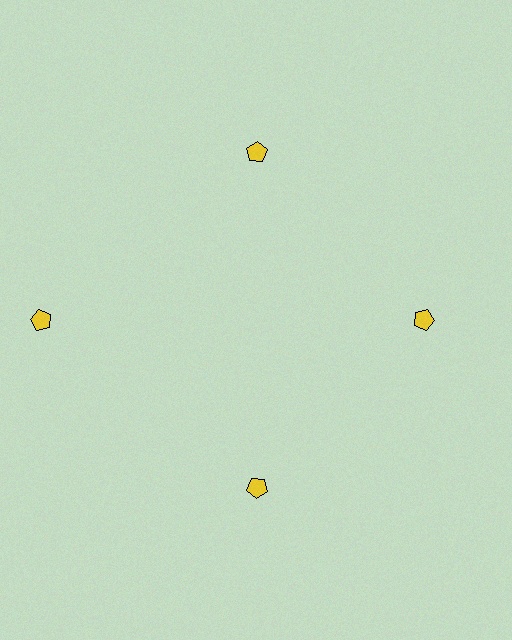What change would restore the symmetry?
The symmetry would be restored by moving it inward, back onto the ring so that all 4 pentagons sit at equal angles and equal distance from the center.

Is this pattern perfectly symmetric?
No. The 4 yellow pentagons are arranged in a ring, but one element near the 9 o'clock position is pushed outward from the center, breaking the 4-fold rotational symmetry.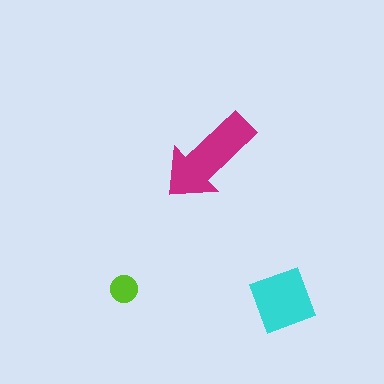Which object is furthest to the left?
The lime circle is leftmost.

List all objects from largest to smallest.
The magenta arrow, the cyan diamond, the lime circle.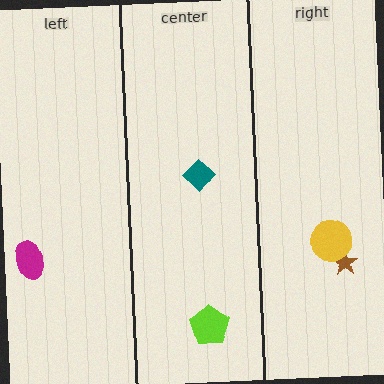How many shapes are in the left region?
1.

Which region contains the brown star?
The right region.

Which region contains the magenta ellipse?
The left region.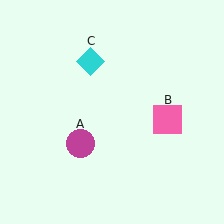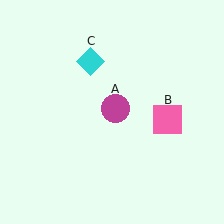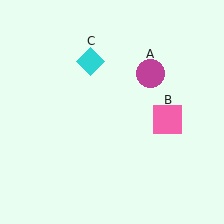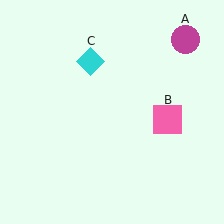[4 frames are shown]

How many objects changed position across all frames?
1 object changed position: magenta circle (object A).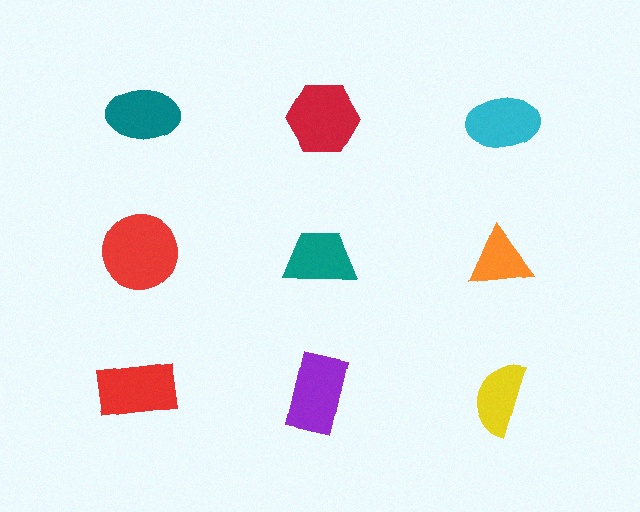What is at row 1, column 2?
A red hexagon.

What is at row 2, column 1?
A red circle.